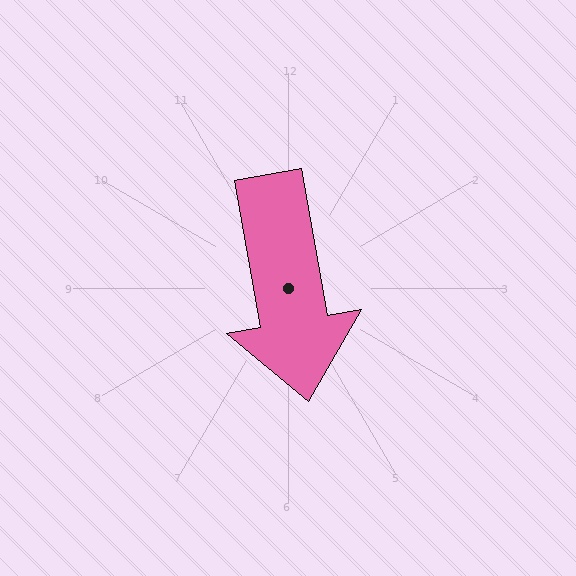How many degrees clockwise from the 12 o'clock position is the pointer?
Approximately 170 degrees.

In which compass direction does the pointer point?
South.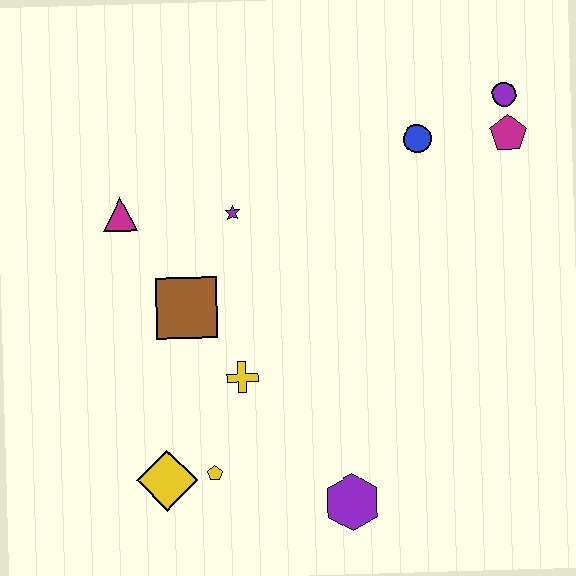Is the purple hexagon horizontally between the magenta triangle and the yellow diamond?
No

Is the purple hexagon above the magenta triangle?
No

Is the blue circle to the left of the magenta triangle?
No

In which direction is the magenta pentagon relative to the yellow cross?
The magenta pentagon is to the right of the yellow cross.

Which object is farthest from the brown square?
The purple circle is farthest from the brown square.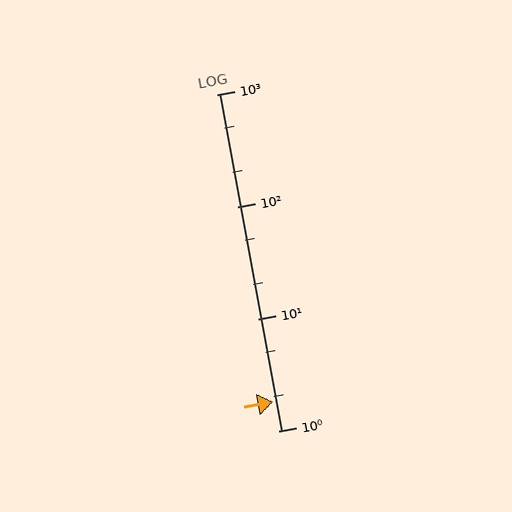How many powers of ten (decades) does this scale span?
The scale spans 3 decades, from 1 to 1000.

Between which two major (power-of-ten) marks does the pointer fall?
The pointer is between 1 and 10.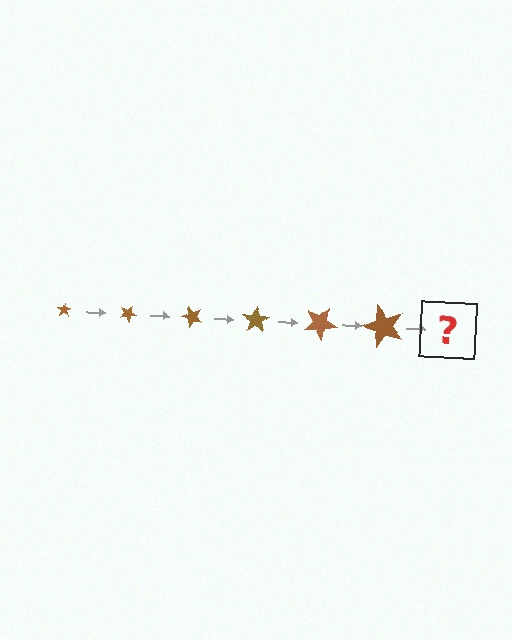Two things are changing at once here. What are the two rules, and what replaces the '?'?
The two rules are that the star grows larger each step and it rotates 25 degrees each step. The '?' should be a star, larger than the previous one and rotated 150 degrees from the start.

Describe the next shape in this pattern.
It should be a star, larger than the previous one and rotated 150 degrees from the start.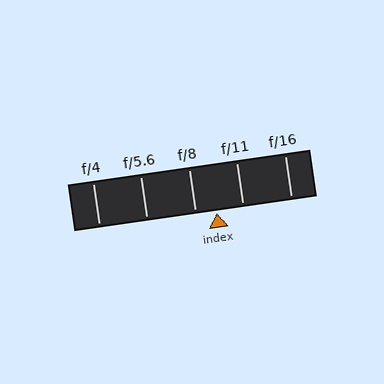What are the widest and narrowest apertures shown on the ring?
The widest aperture shown is f/4 and the narrowest is f/16.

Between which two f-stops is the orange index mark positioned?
The index mark is between f/8 and f/11.